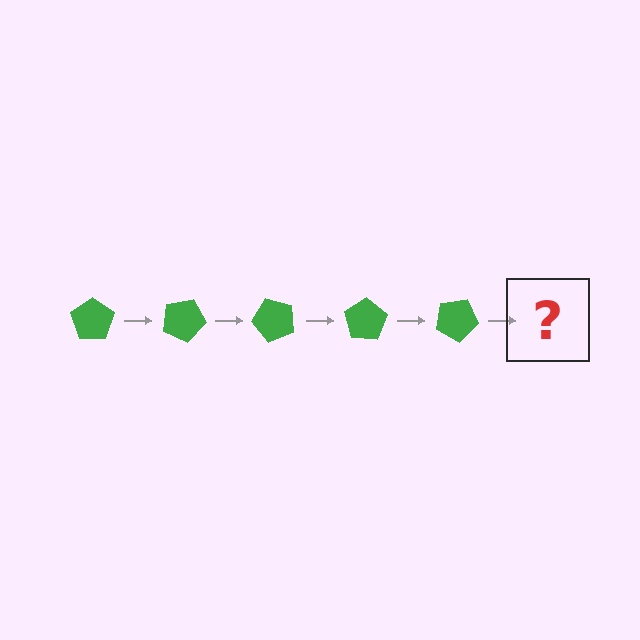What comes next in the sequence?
The next element should be a green pentagon rotated 125 degrees.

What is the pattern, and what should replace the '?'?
The pattern is that the pentagon rotates 25 degrees each step. The '?' should be a green pentagon rotated 125 degrees.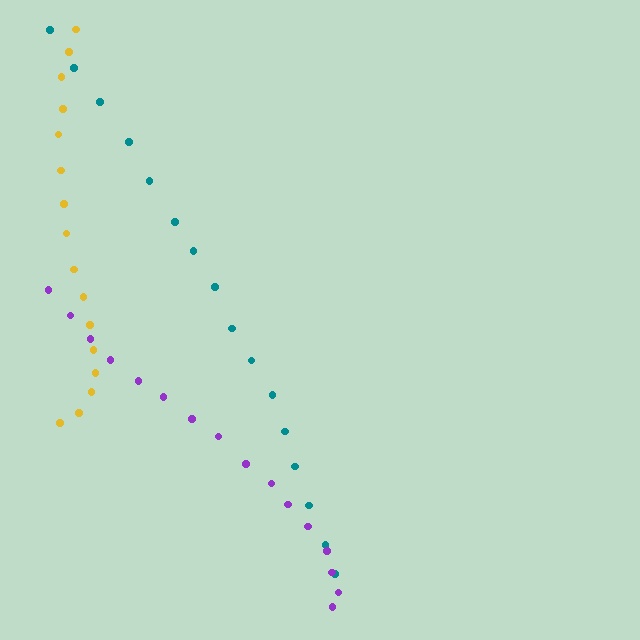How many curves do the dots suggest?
There are 3 distinct paths.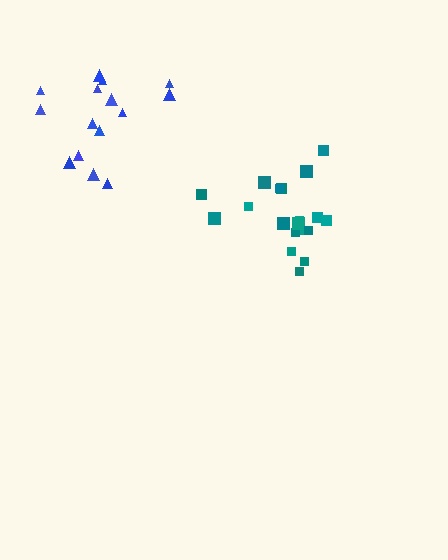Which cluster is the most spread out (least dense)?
Blue.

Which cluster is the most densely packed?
Teal.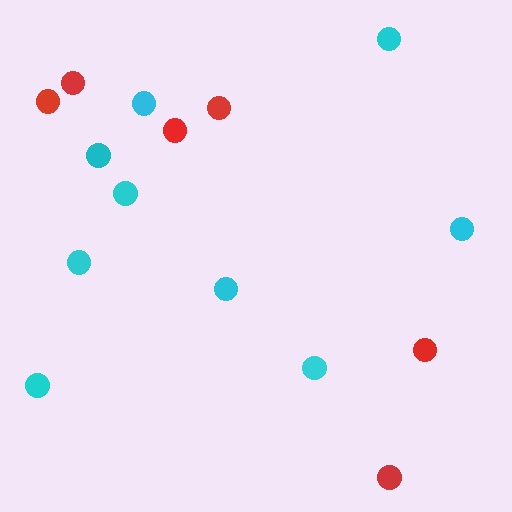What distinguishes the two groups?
There are 2 groups: one group of red circles (6) and one group of cyan circles (9).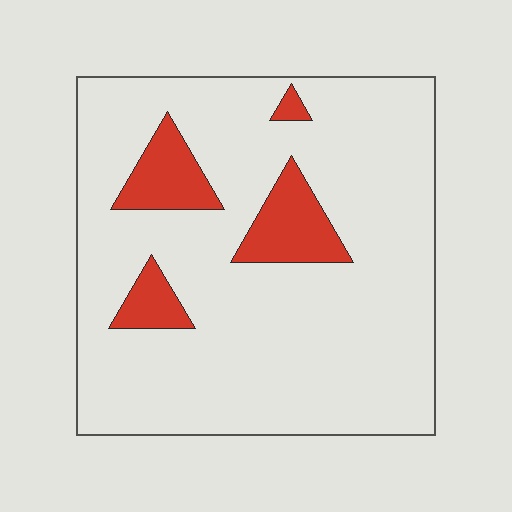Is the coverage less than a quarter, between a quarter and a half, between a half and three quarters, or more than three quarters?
Less than a quarter.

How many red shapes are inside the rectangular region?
4.